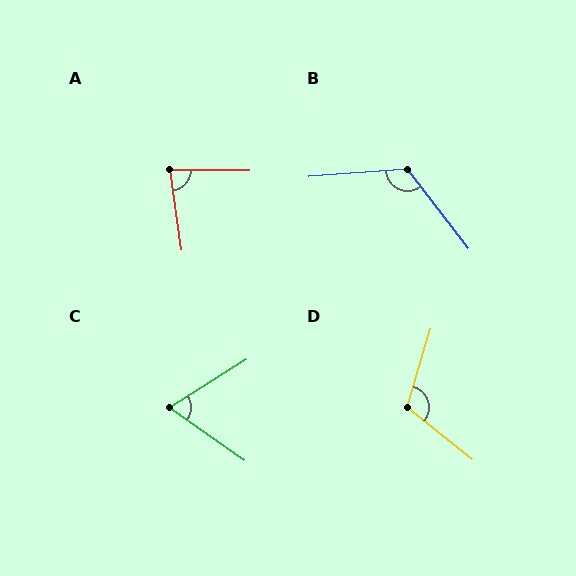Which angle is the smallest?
C, at approximately 67 degrees.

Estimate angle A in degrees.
Approximately 82 degrees.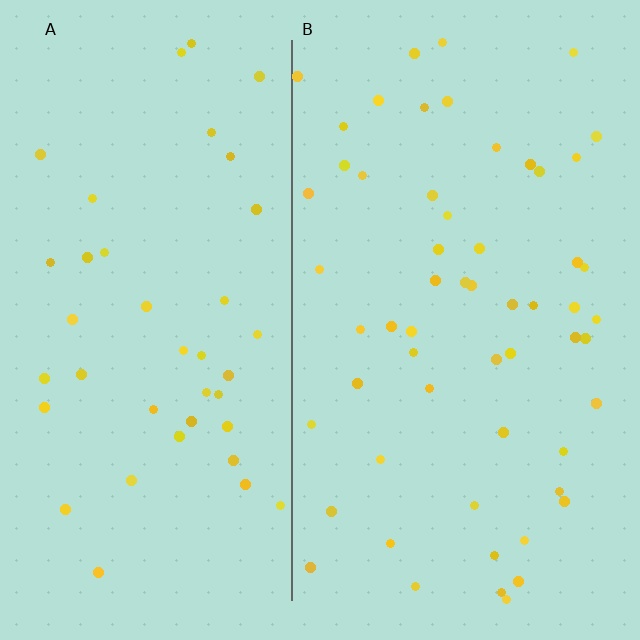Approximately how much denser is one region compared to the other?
Approximately 1.4× — region B over region A.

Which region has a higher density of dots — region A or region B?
B (the right).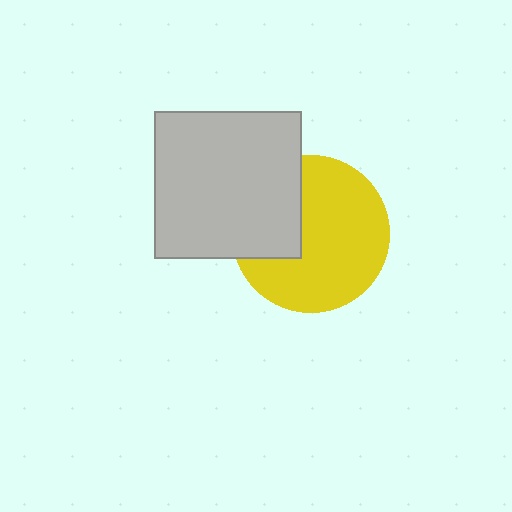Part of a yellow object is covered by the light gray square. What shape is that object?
It is a circle.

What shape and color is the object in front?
The object in front is a light gray square.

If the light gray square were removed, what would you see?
You would see the complete yellow circle.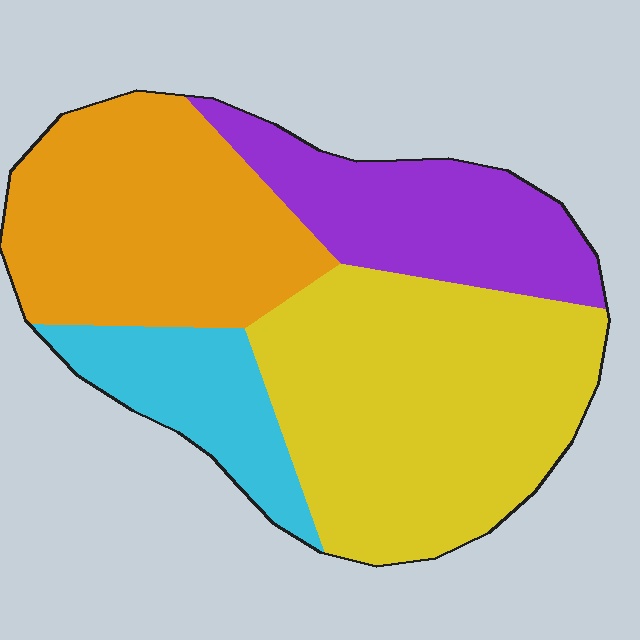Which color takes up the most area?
Yellow, at roughly 40%.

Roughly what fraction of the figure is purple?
Purple takes up about one fifth (1/5) of the figure.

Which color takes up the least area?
Cyan, at roughly 15%.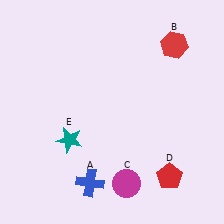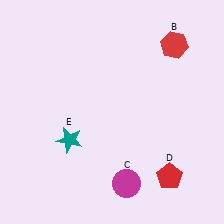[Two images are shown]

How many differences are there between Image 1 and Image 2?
There is 1 difference between the two images.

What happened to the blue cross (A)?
The blue cross (A) was removed in Image 2. It was in the bottom-left area of Image 1.